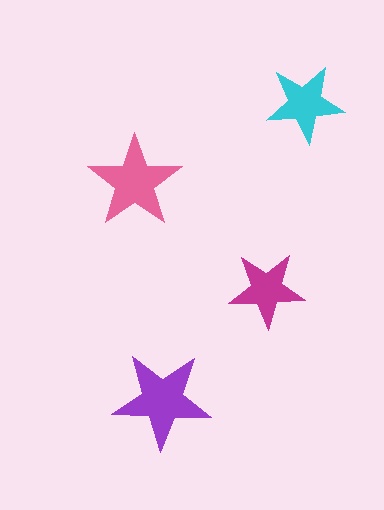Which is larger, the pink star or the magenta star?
The pink one.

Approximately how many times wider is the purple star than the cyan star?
About 1.5 times wider.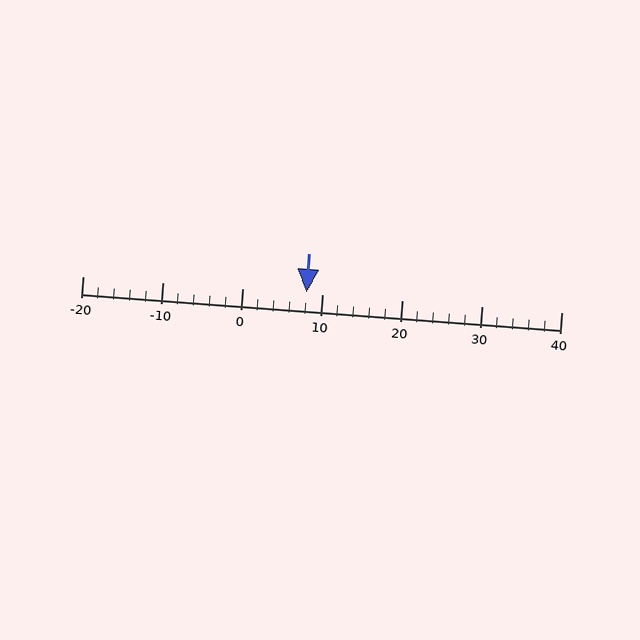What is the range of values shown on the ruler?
The ruler shows values from -20 to 40.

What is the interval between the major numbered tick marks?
The major tick marks are spaced 10 units apart.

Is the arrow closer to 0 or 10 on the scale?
The arrow is closer to 10.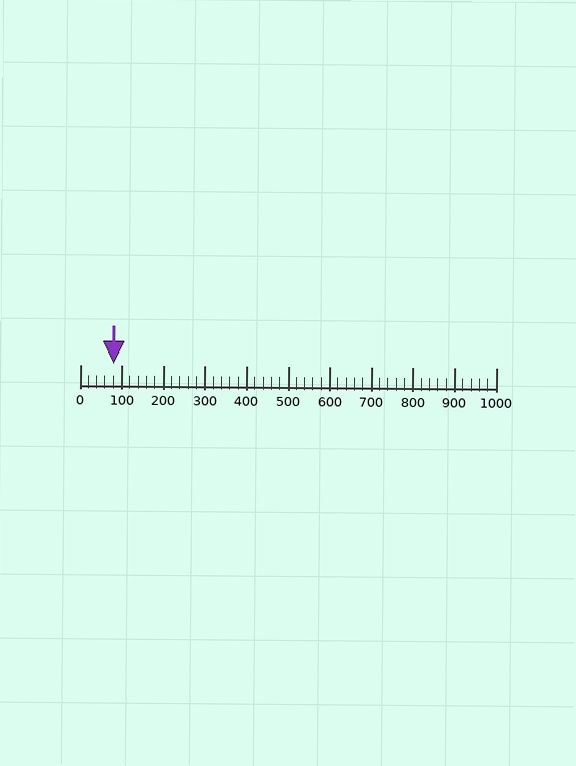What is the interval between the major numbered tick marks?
The major tick marks are spaced 100 units apart.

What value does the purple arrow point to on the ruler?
The purple arrow points to approximately 80.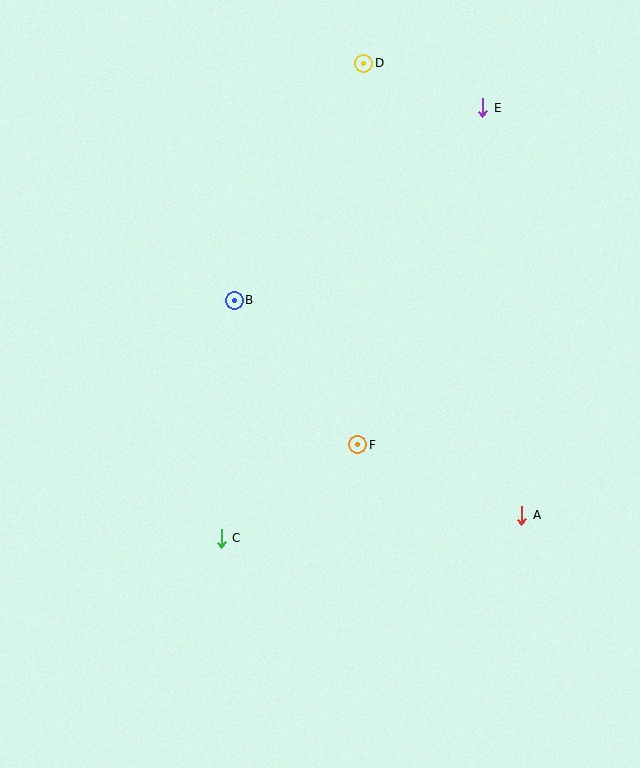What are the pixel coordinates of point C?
Point C is at (221, 538).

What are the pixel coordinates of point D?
Point D is at (364, 64).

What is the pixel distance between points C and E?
The distance between C and E is 504 pixels.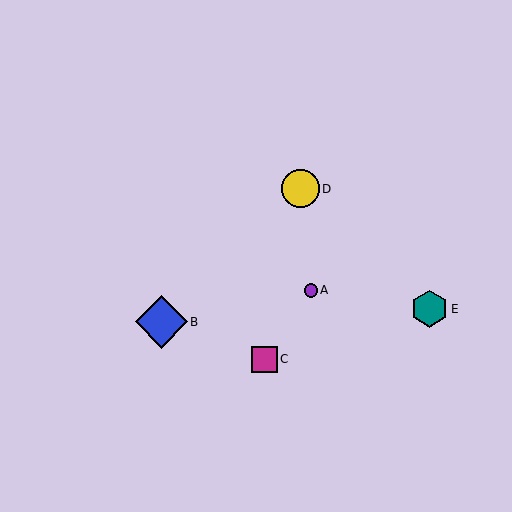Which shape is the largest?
The blue diamond (labeled B) is the largest.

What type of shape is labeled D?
Shape D is a yellow circle.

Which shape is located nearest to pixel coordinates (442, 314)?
The teal hexagon (labeled E) at (430, 309) is nearest to that location.